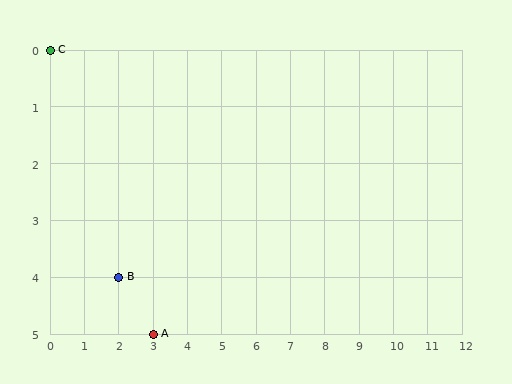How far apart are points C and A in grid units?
Points C and A are 3 columns and 5 rows apart (about 5.8 grid units diagonally).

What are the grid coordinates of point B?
Point B is at grid coordinates (2, 4).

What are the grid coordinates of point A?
Point A is at grid coordinates (3, 5).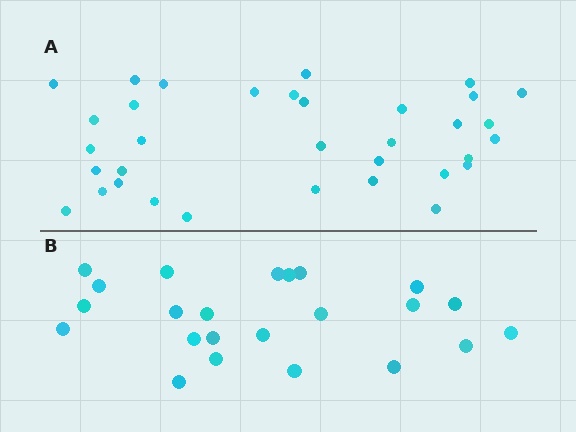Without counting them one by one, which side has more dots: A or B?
Region A (the top region) has more dots.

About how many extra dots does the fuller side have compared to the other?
Region A has roughly 12 or so more dots than region B.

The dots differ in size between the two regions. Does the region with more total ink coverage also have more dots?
No. Region B has more total ink coverage because its dots are larger, but region A actually contains more individual dots. Total area can be misleading — the number of items is what matters here.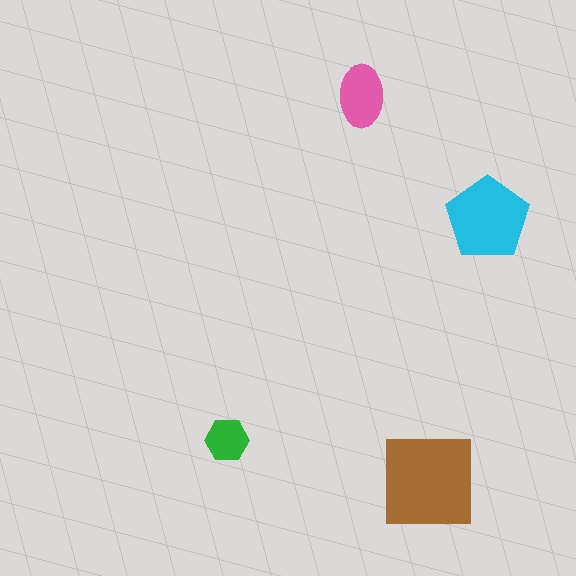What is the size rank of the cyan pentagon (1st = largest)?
2nd.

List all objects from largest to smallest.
The brown square, the cyan pentagon, the pink ellipse, the green hexagon.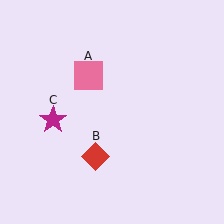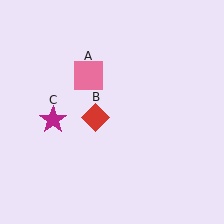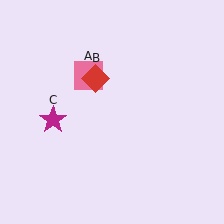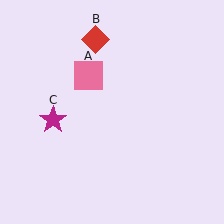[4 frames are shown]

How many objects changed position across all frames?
1 object changed position: red diamond (object B).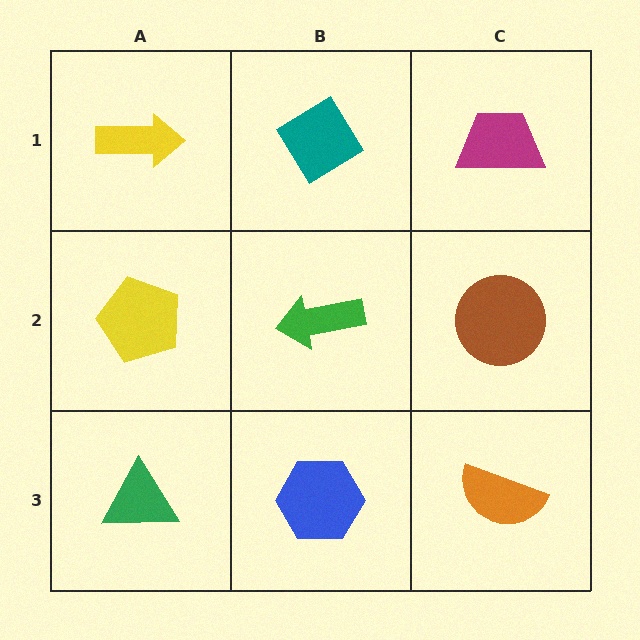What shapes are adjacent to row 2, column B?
A teal diamond (row 1, column B), a blue hexagon (row 3, column B), a yellow pentagon (row 2, column A), a brown circle (row 2, column C).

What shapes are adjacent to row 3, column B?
A green arrow (row 2, column B), a green triangle (row 3, column A), an orange semicircle (row 3, column C).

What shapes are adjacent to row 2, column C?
A magenta trapezoid (row 1, column C), an orange semicircle (row 3, column C), a green arrow (row 2, column B).